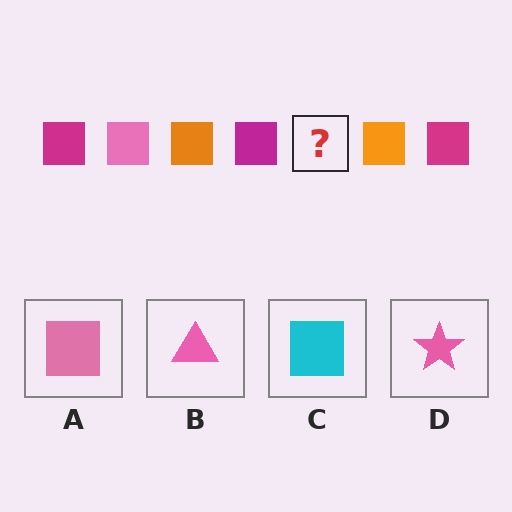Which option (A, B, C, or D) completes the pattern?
A.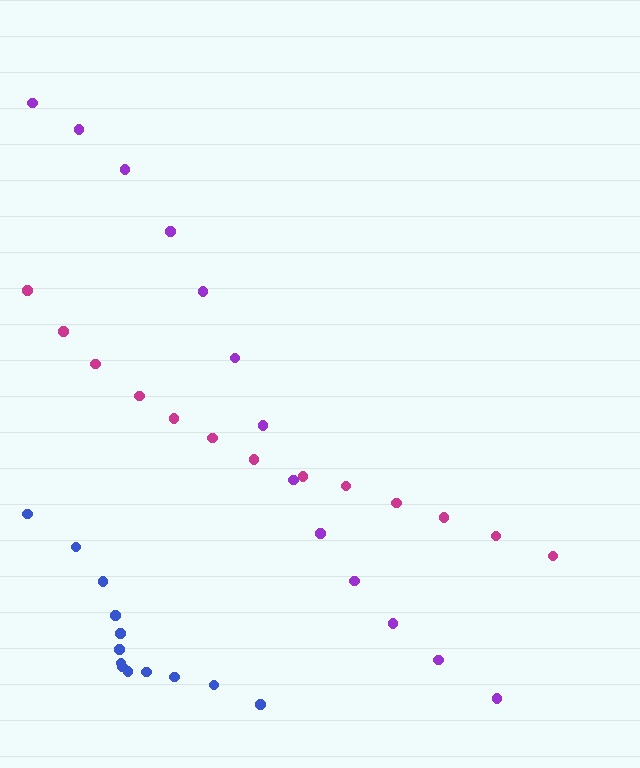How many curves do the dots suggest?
There are 3 distinct paths.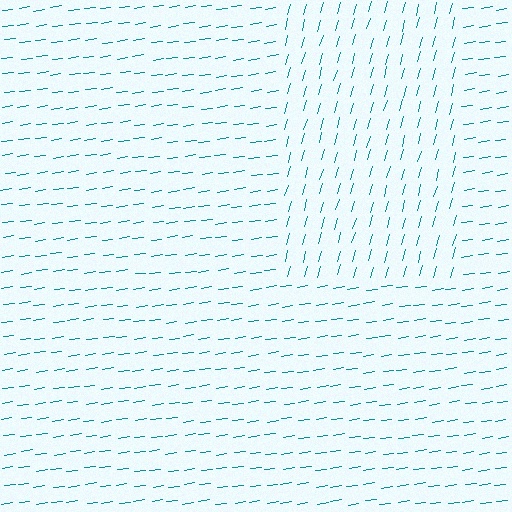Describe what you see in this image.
The image is filled with small teal line segments. A rectangle region in the image has lines oriented differently from the surrounding lines, creating a visible texture boundary.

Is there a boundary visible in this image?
Yes, there is a texture boundary formed by a change in line orientation.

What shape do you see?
I see a rectangle.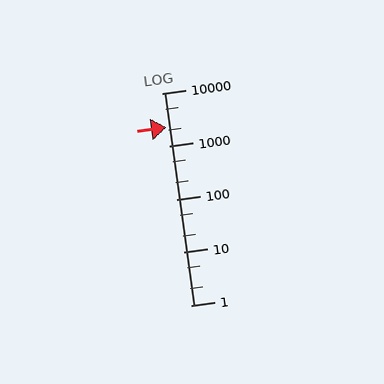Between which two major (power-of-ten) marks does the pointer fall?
The pointer is between 1000 and 10000.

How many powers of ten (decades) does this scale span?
The scale spans 4 decades, from 1 to 10000.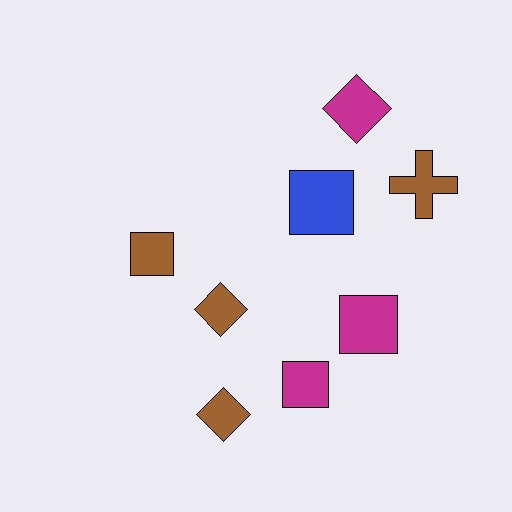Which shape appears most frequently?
Square, with 4 objects.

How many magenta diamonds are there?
There is 1 magenta diamond.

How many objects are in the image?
There are 8 objects.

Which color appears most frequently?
Brown, with 4 objects.